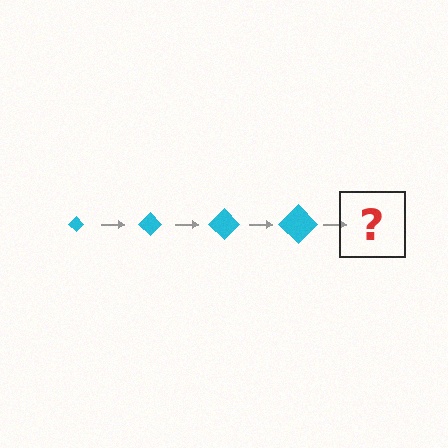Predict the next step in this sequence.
The next step is a cyan diamond, larger than the previous one.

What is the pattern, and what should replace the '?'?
The pattern is that the diamond gets progressively larger each step. The '?' should be a cyan diamond, larger than the previous one.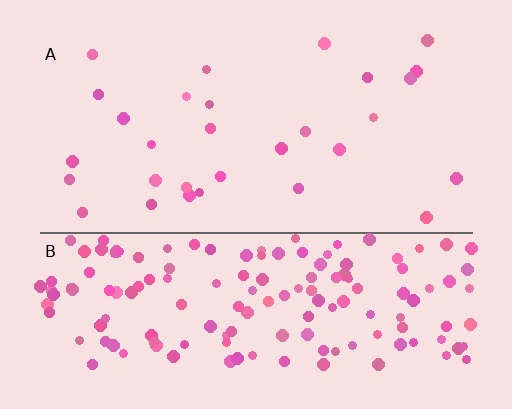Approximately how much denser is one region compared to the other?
Approximately 5.4× — region B over region A.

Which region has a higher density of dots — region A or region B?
B (the bottom).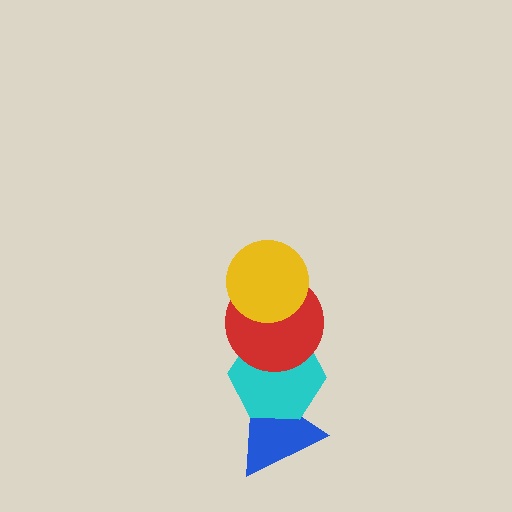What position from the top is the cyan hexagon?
The cyan hexagon is 3rd from the top.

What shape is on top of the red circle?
The yellow circle is on top of the red circle.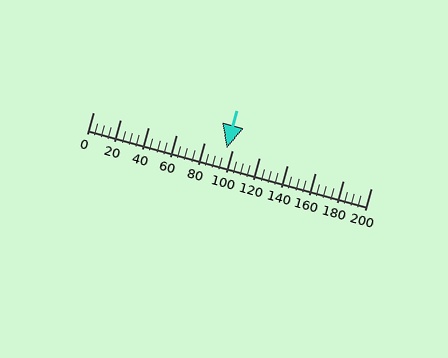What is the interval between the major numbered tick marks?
The major tick marks are spaced 20 units apart.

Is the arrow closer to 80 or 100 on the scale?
The arrow is closer to 100.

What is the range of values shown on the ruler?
The ruler shows values from 0 to 200.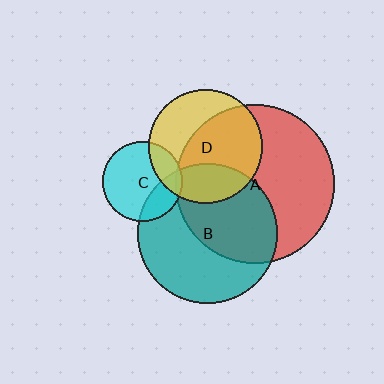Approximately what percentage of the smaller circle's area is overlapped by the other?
Approximately 50%.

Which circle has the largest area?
Circle A (red).